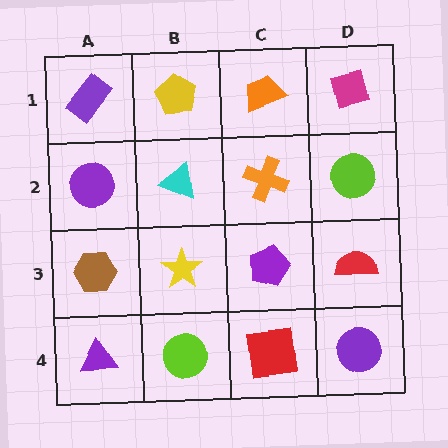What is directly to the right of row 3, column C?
A red semicircle.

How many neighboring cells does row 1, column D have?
2.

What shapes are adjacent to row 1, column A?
A purple circle (row 2, column A), a yellow pentagon (row 1, column B).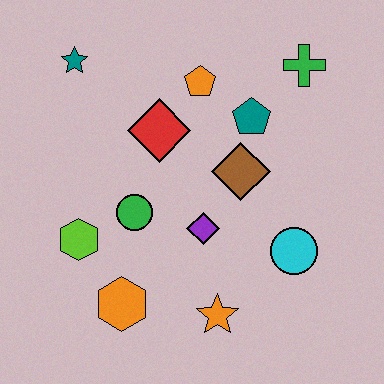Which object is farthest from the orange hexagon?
The green cross is farthest from the orange hexagon.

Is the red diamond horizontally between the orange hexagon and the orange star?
Yes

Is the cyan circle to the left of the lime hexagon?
No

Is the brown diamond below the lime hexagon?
No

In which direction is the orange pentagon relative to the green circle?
The orange pentagon is above the green circle.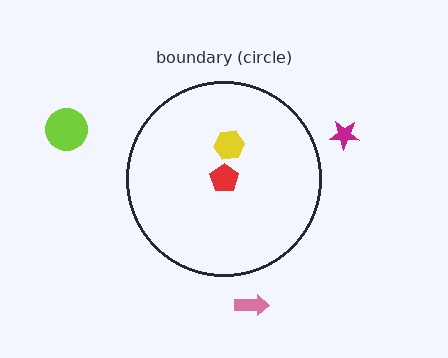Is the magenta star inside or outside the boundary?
Outside.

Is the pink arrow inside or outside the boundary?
Outside.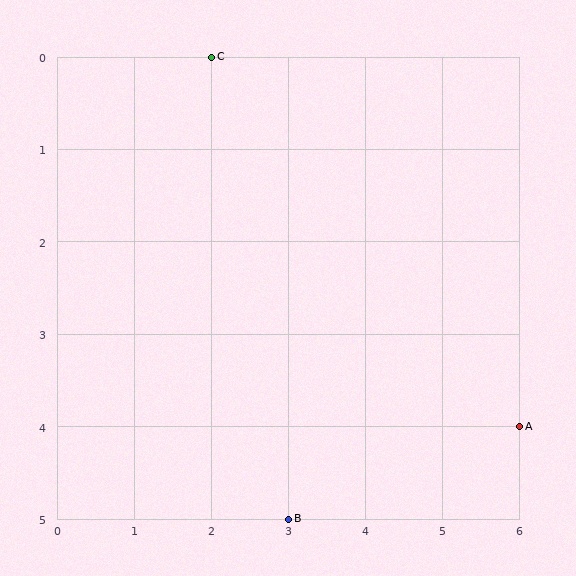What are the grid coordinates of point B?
Point B is at grid coordinates (3, 5).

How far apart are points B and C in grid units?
Points B and C are 1 column and 5 rows apart (about 5.1 grid units diagonally).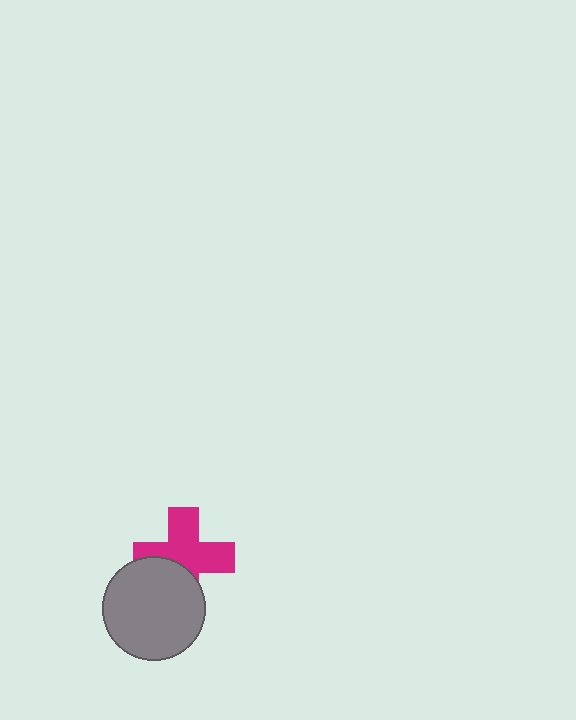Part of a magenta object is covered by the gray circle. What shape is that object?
It is a cross.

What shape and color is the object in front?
The object in front is a gray circle.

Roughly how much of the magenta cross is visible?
About half of it is visible (roughly 65%).